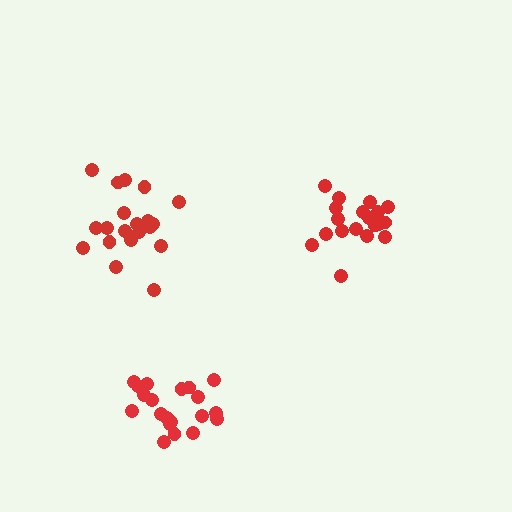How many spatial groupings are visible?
There are 3 spatial groupings.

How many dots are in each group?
Group 1: 21 dots, Group 2: 19 dots, Group 3: 20 dots (60 total).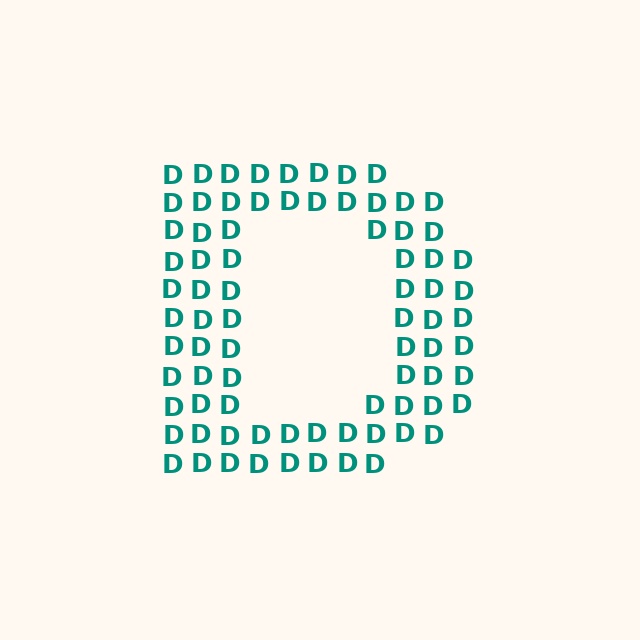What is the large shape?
The large shape is the letter D.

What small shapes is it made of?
It is made of small letter D's.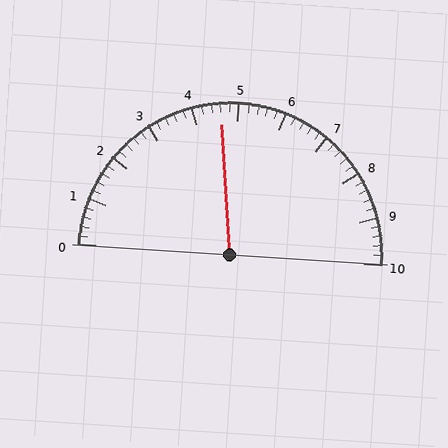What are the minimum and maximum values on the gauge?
The gauge ranges from 0 to 10.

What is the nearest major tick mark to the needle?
The nearest major tick mark is 5.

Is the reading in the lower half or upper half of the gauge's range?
The reading is in the lower half of the range (0 to 10).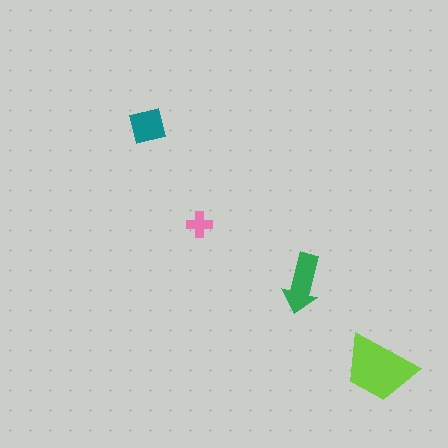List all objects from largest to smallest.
The lime trapezoid, the green arrow, the teal square, the pink cross.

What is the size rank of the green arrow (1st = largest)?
2nd.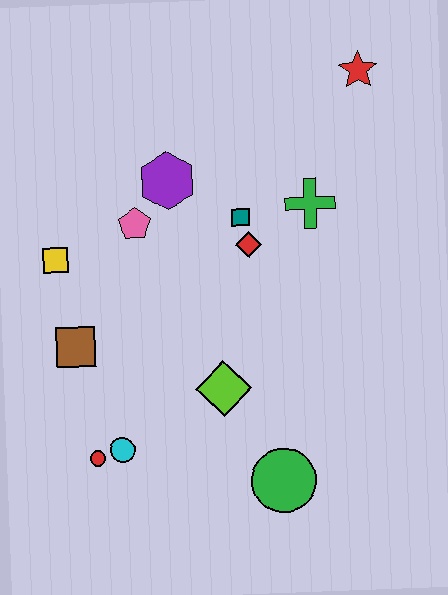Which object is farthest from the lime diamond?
The red star is farthest from the lime diamond.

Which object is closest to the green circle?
The lime diamond is closest to the green circle.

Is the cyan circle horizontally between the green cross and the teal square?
No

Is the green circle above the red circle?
No